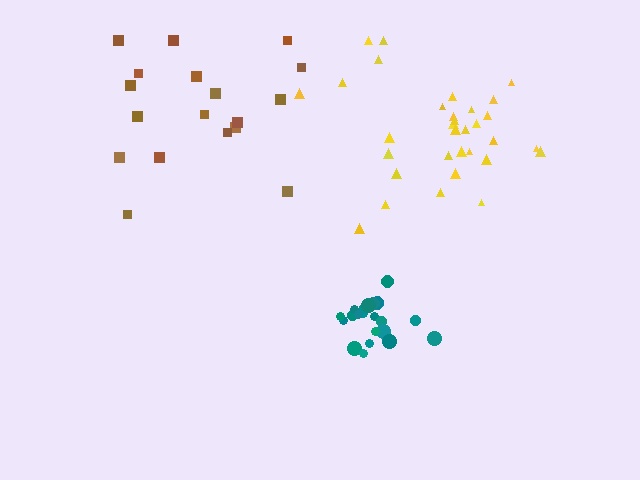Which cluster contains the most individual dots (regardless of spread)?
Yellow (33).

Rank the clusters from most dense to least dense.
teal, yellow, brown.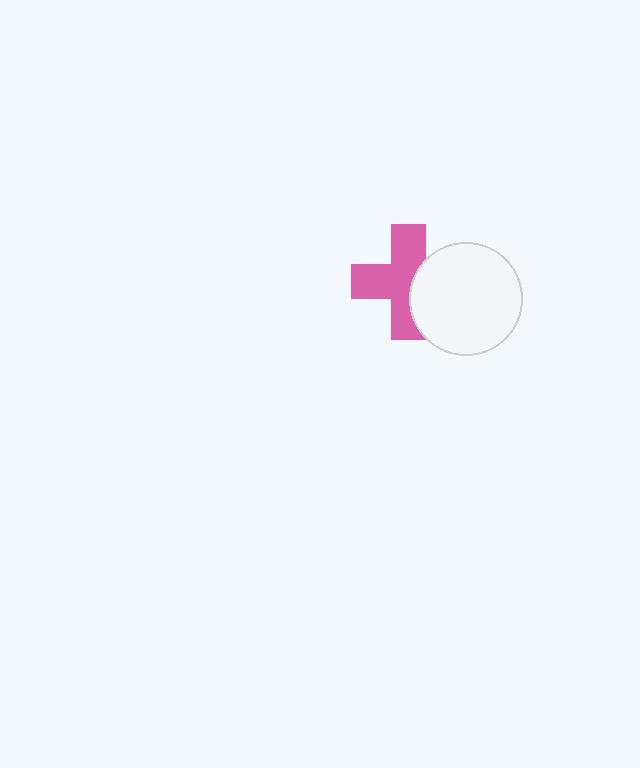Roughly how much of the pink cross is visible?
Most of it is visible (roughly 66%).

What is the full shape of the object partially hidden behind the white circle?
The partially hidden object is a pink cross.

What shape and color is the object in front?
The object in front is a white circle.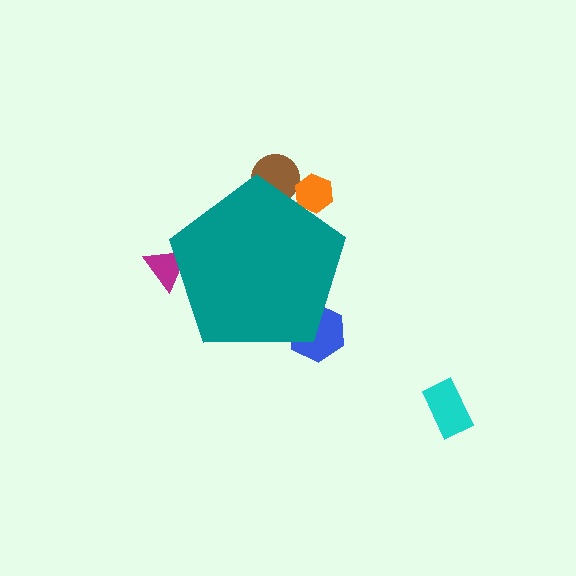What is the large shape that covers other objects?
A teal pentagon.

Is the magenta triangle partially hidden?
Yes, the magenta triangle is partially hidden behind the teal pentagon.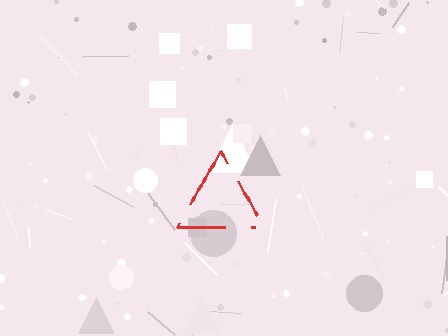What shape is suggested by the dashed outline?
The dashed outline suggests a triangle.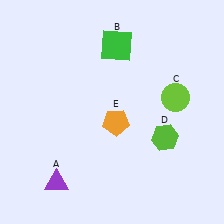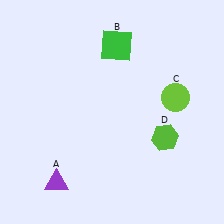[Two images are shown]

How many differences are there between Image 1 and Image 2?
There is 1 difference between the two images.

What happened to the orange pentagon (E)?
The orange pentagon (E) was removed in Image 2. It was in the bottom-right area of Image 1.